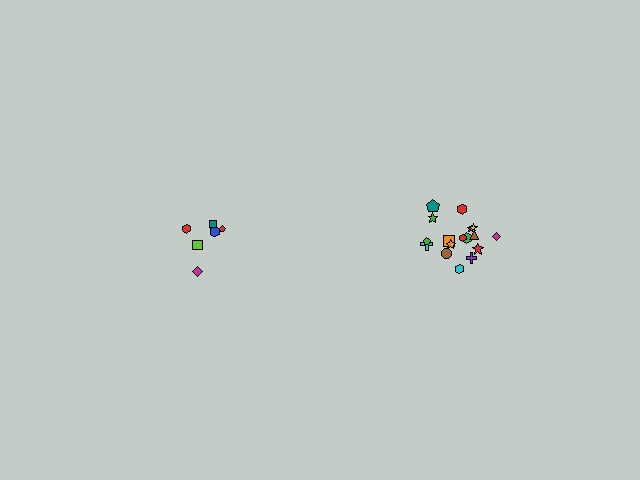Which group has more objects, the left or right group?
The right group.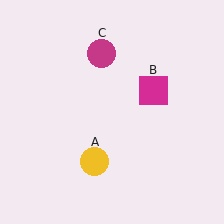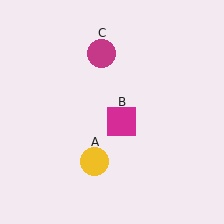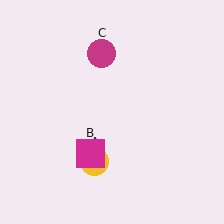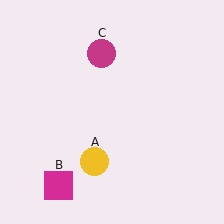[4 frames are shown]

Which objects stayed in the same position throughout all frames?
Yellow circle (object A) and magenta circle (object C) remained stationary.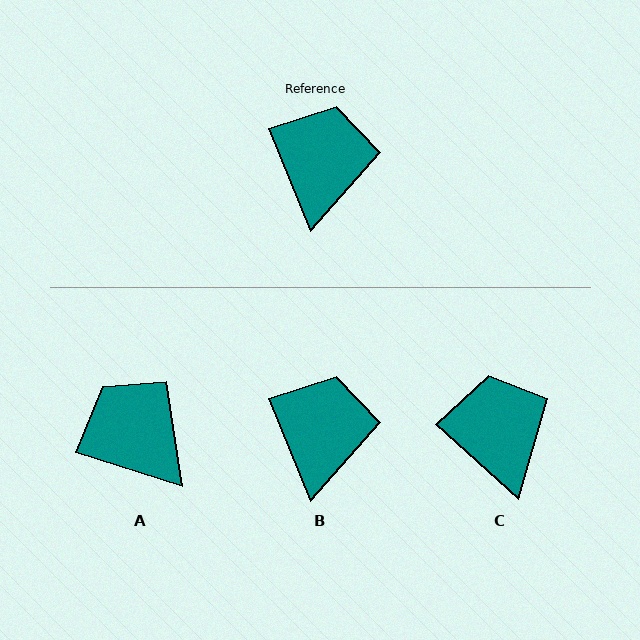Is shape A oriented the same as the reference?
No, it is off by about 50 degrees.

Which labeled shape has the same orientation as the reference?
B.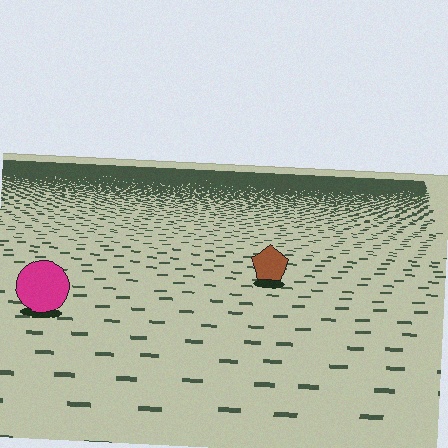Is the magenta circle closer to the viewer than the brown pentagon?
Yes. The magenta circle is closer — you can tell from the texture gradient: the ground texture is coarser near it.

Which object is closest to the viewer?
The magenta circle is closest. The texture marks near it are larger and more spread out.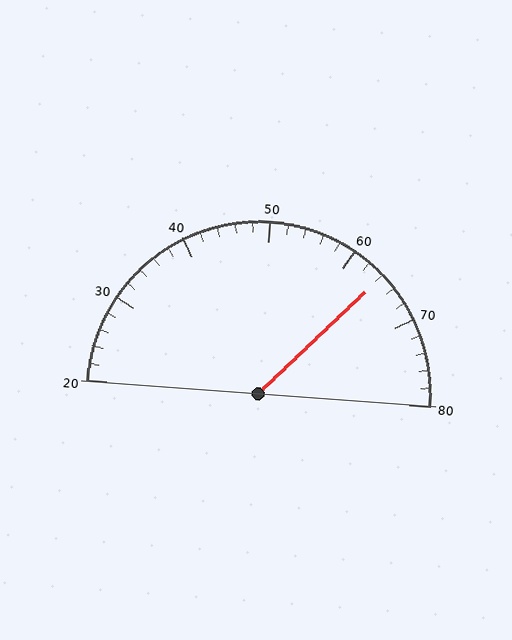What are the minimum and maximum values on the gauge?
The gauge ranges from 20 to 80.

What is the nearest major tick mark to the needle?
The nearest major tick mark is 60.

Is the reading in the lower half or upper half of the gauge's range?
The reading is in the upper half of the range (20 to 80).